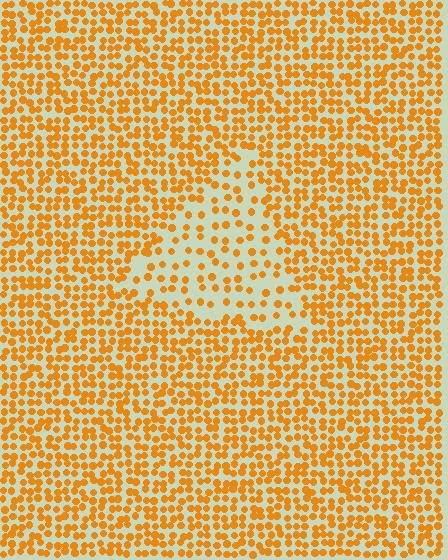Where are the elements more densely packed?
The elements are more densely packed outside the triangle boundary.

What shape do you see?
I see a triangle.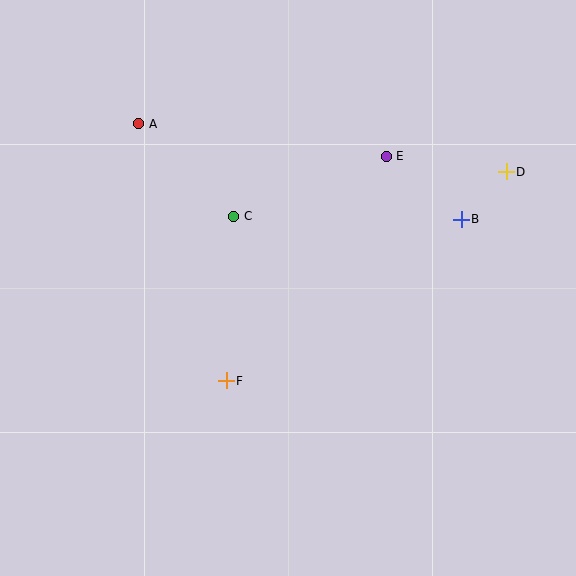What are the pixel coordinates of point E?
Point E is at (386, 156).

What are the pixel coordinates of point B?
Point B is at (461, 219).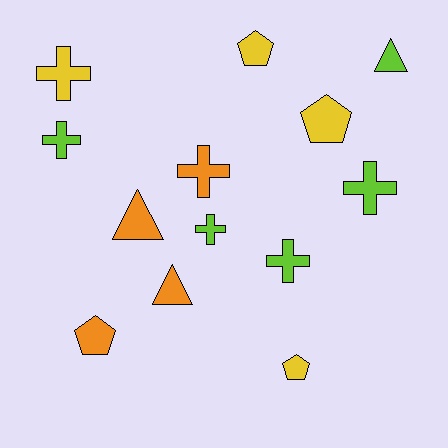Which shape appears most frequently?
Cross, with 6 objects.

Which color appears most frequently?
Lime, with 5 objects.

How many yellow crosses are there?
There is 1 yellow cross.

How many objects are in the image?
There are 13 objects.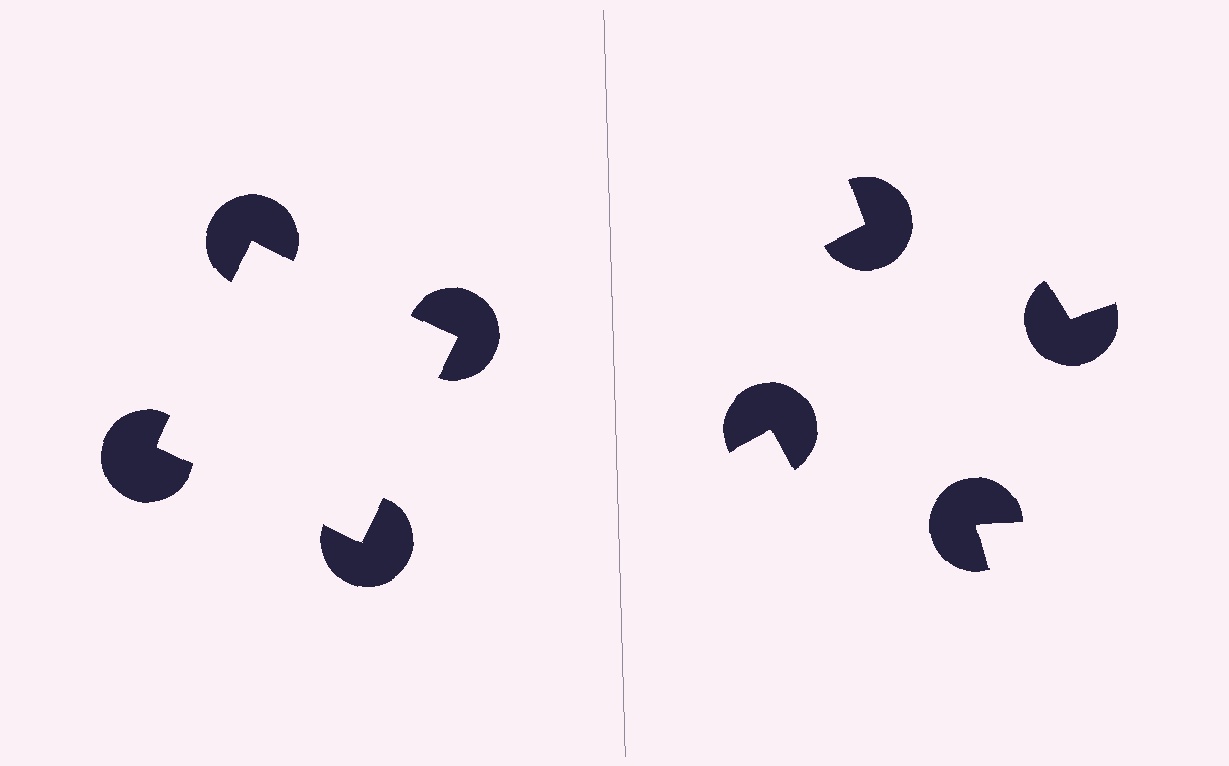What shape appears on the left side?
An illusory square.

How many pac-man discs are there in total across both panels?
8 — 4 on each side.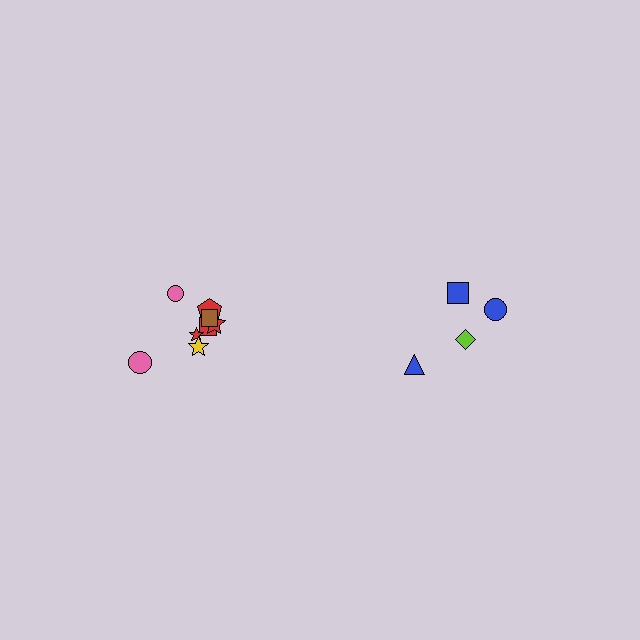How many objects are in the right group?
There are 4 objects.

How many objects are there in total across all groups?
There are 12 objects.